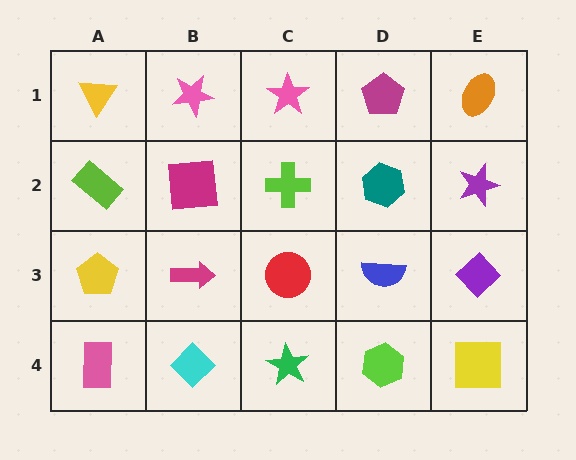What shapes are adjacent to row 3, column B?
A magenta square (row 2, column B), a cyan diamond (row 4, column B), a yellow pentagon (row 3, column A), a red circle (row 3, column C).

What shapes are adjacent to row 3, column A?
A lime rectangle (row 2, column A), a pink rectangle (row 4, column A), a magenta arrow (row 3, column B).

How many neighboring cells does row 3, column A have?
3.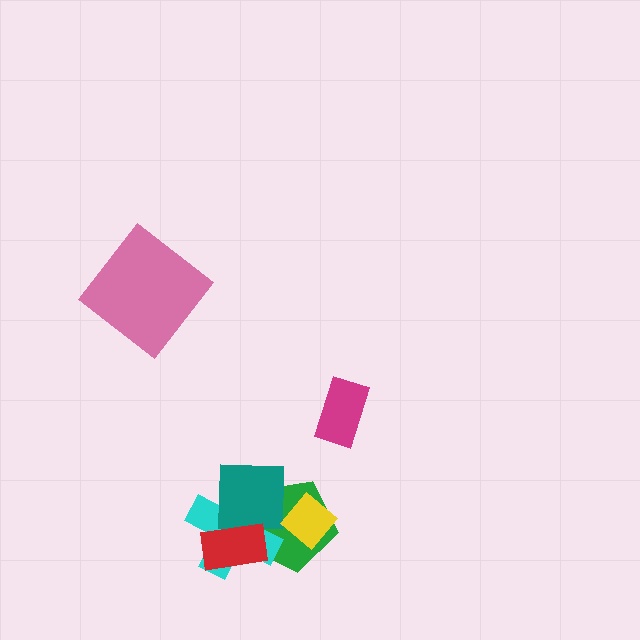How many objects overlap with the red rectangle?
3 objects overlap with the red rectangle.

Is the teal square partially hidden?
Yes, it is partially covered by another shape.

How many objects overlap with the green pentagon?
4 objects overlap with the green pentagon.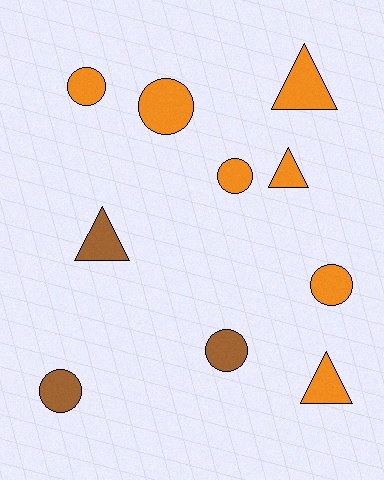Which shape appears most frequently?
Circle, with 6 objects.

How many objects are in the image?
There are 10 objects.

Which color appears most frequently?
Orange, with 7 objects.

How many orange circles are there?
There are 4 orange circles.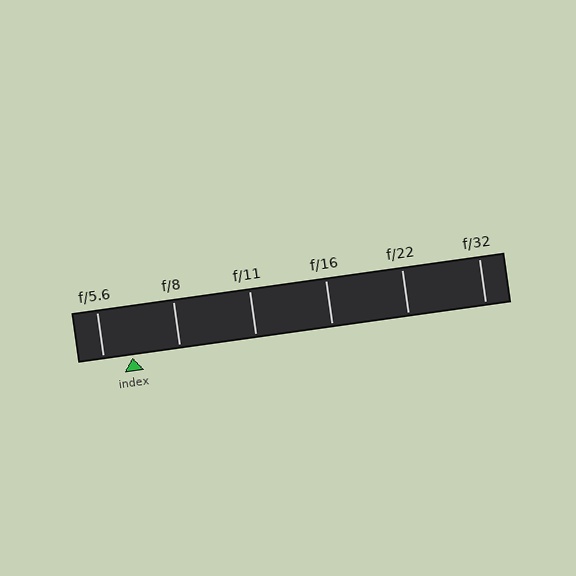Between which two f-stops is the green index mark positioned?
The index mark is between f/5.6 and f/8.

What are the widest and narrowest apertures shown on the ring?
The widest aperture shown is f/5.6 and the narrowest is f/32.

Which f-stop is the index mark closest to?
The index mark is closest to f/5.6.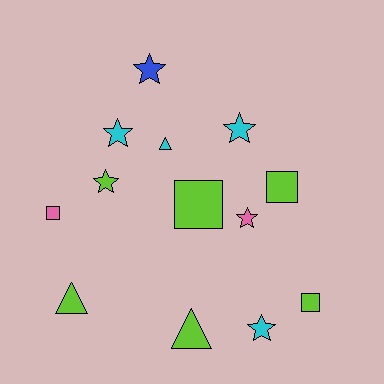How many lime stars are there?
There is 1 lime star.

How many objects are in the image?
There are 13 objects.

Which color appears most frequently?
Lime, with 6 objects.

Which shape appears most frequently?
Star, with 6 objects.